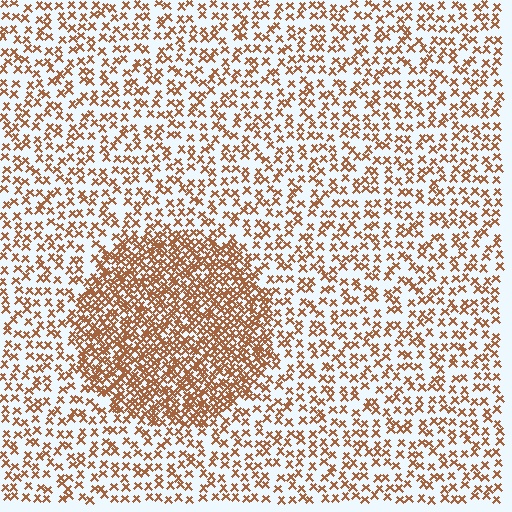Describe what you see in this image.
The image contains small brown elements arranged at two different densities. A circle-shaped region is visible where the elements are more densely packed than the surrounding area.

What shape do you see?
I see a circle.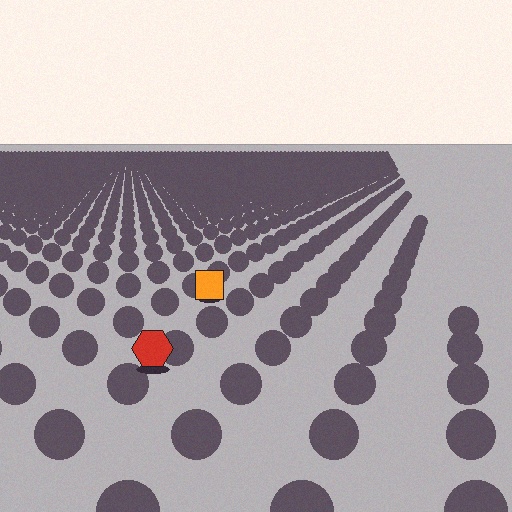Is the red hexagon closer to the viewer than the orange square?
Yes. The red hexagon is closer — you can tell from the texture gradient: the ground texture is coarser near it.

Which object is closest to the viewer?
The red hexagon is closest. The texture marks near it are larger and more spread out.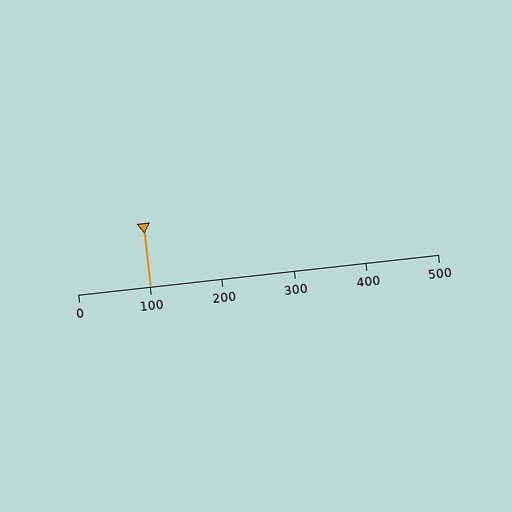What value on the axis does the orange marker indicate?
The marker indicates approximately 100.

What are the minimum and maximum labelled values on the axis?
The axis runs from 0 to 500.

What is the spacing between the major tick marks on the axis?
The major ticks are spaced 100 apart.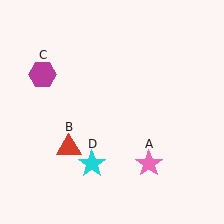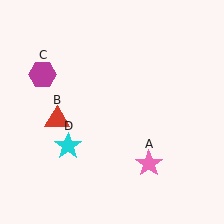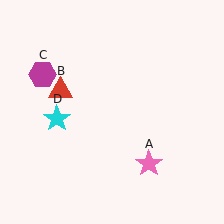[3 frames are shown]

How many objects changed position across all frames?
2 objects changed position: red triangle (object B), cyan star (object D).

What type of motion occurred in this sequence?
The red triangle (object B), cyan star (object D) rotated clockwise around the center of the scene.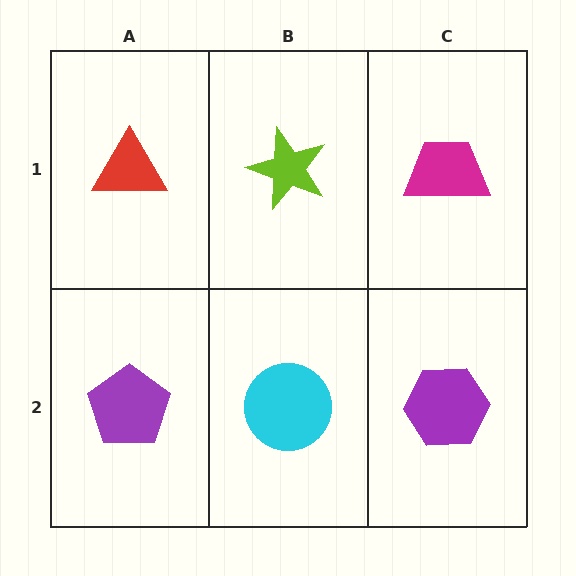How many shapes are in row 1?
3 shapes.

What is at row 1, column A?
A red triangle.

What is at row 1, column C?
A magenta trapezoid.